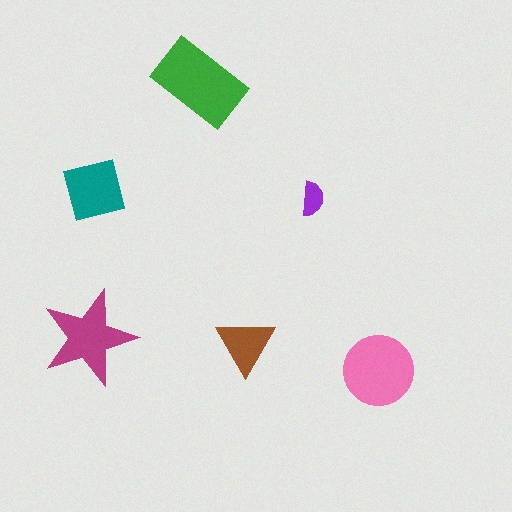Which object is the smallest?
The purple semicircle.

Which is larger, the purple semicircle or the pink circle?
The pink circle.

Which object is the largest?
The green rectangle.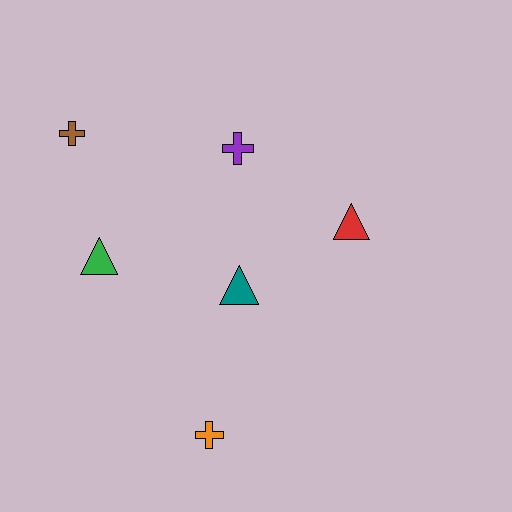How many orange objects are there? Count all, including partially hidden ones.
There is 1 orange object.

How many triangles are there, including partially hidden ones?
There are 3 triangles.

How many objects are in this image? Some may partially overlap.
There are 6 objects.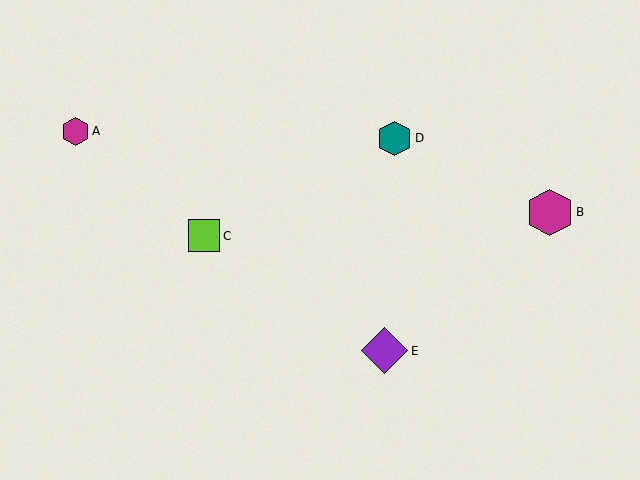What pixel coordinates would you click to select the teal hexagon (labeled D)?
Click at (394, 138) to select the teal hexagon D.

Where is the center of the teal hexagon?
The center of the teal hexagon is at (394, 138).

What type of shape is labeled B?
Shape B is a magenta hexagon.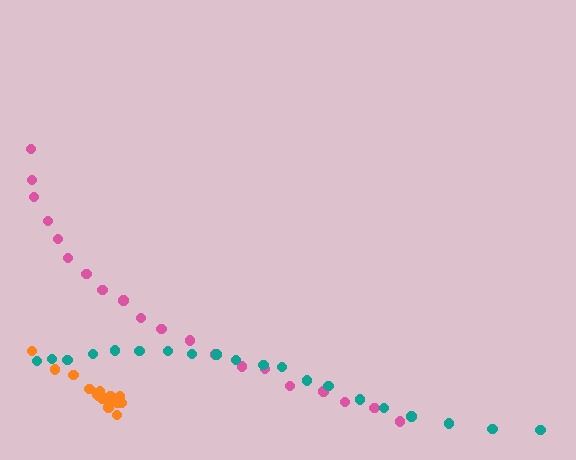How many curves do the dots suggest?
There are 3 distinct paths.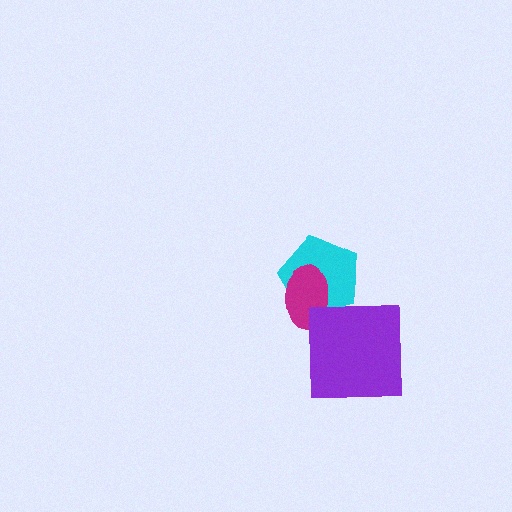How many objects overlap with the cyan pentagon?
1 object overlaps with the cyan pentagon.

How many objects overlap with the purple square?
0 objects overlap with the purple square.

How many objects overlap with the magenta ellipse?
1 object overlaps with the magenta ellipse.